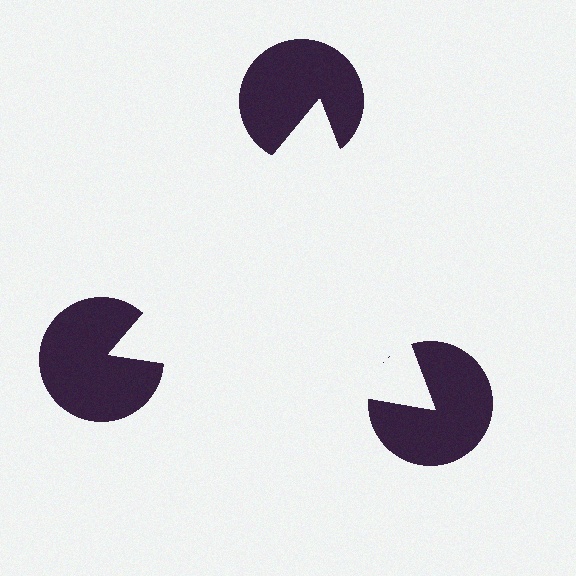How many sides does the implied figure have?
3 sides.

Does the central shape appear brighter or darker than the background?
It typically appears slightly brighter than the background, even though no actual brightness change is drawn.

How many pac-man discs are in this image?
There are 3 — one at each vertex of the illusory triangle.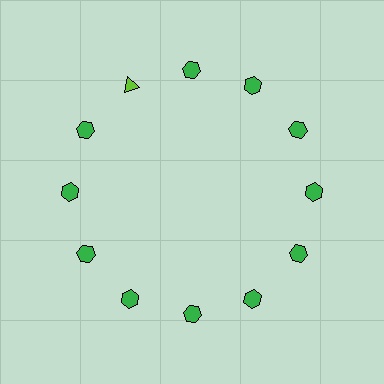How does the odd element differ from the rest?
It differs in both color (lime instead of green) and shape (triangle instead of hexagon).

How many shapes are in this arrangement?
There are 12 shapes arranged in a ring pattern.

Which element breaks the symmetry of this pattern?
The lime triangle at roughly the 11 o'clock position breaks the symmetry. All other shapes are green hexagons.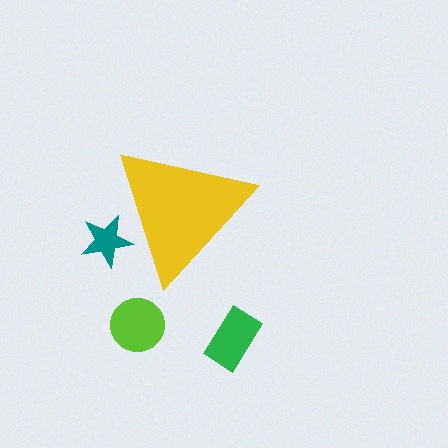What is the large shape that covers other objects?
A yellow triangle.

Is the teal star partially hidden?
Yes, the teal star is partially hidden behind the yellow triangle.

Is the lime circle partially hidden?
No, the lime circle is fully visible.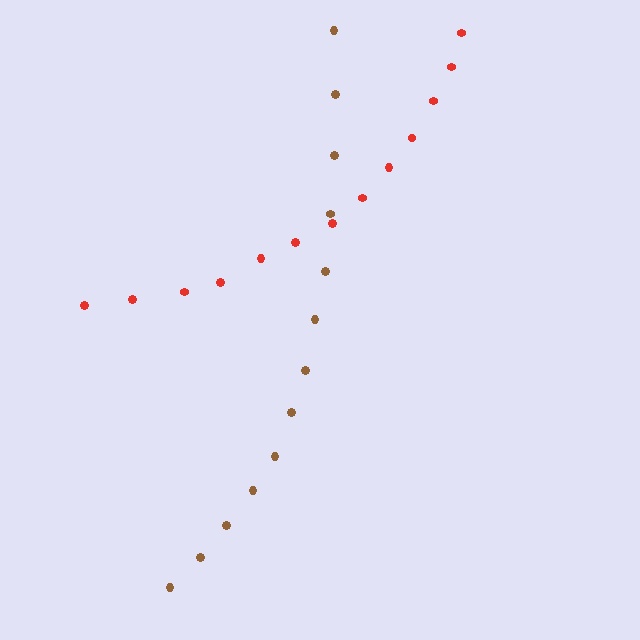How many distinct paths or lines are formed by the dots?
There are 2 distinct paths.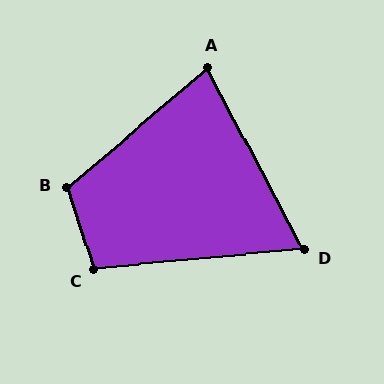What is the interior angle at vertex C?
Approximately 102 degrees (obtuse).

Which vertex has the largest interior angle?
B, at approximately 113 degrees.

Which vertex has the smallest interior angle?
D, at approximately 67 degrees.